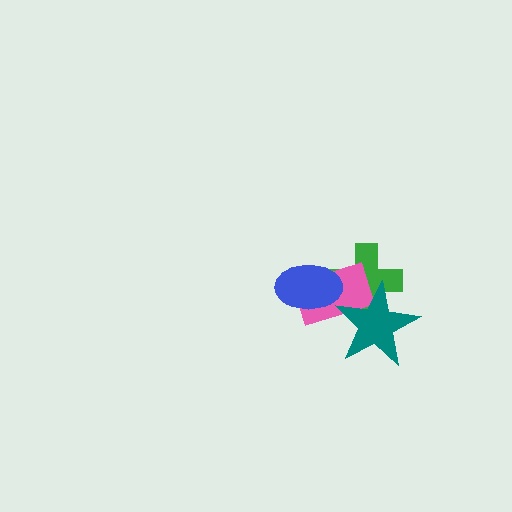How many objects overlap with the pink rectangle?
3 objects overlap with the pink rectangle.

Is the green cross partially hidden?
Yes, it is partially covered by another shape.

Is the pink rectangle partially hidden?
Yes, it is partially covered by another shape.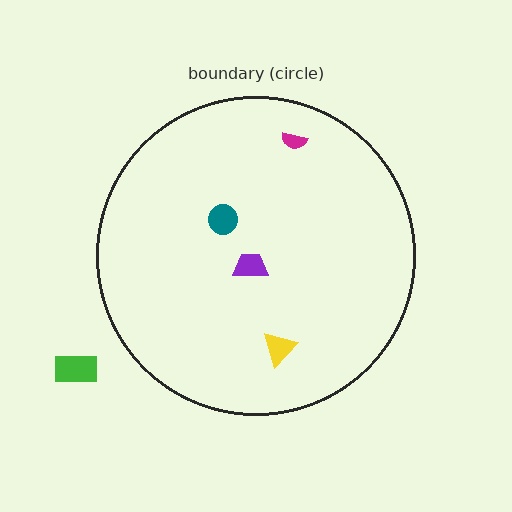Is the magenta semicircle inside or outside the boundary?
Inside.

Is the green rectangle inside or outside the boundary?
Outside.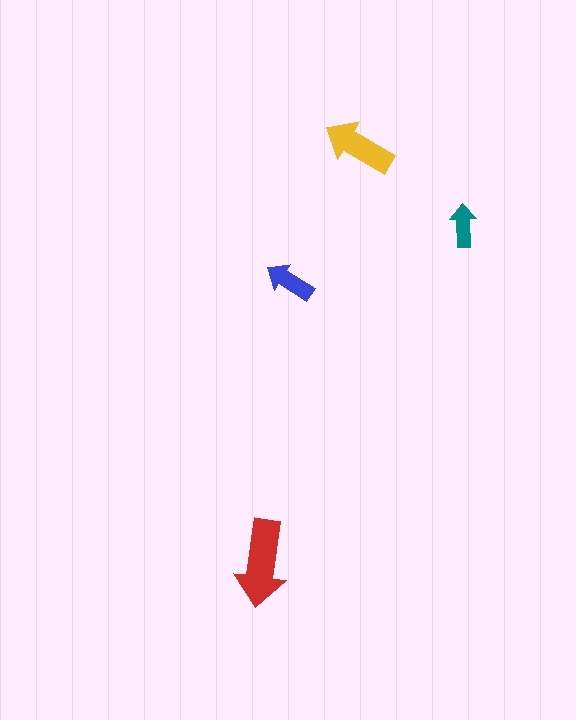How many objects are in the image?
There are 4 objects in the image.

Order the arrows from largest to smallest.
the red one, the yellow one, the blue one, the teal one.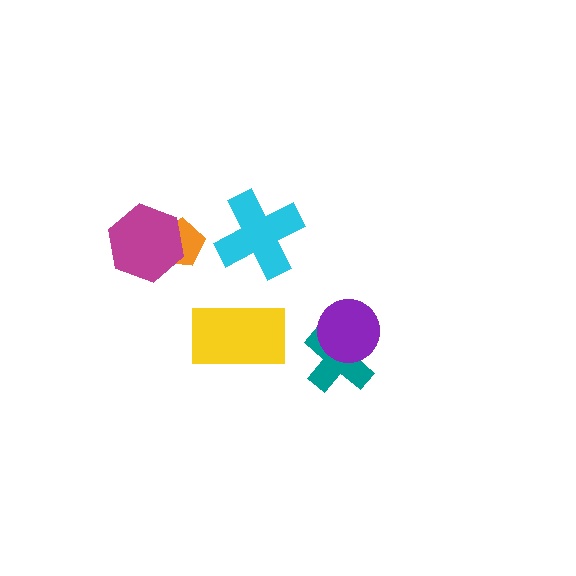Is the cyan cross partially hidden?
No, no other shape covers it.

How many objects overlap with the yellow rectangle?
0 objects overlap with the yellow rectangle.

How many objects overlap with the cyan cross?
0 objects overlap with the cyan cross.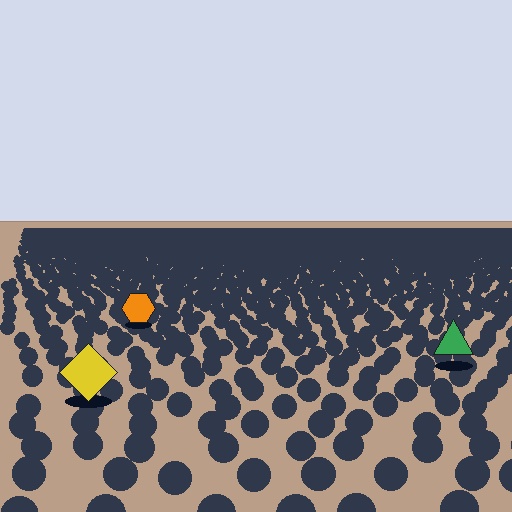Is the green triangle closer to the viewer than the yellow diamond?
No. The yellow diamond is closer — you can tell from the texture gradient: the ground texture is coarser near it.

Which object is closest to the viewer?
The yellow diamond is closest. The texture marks near it are larger and more spread out.